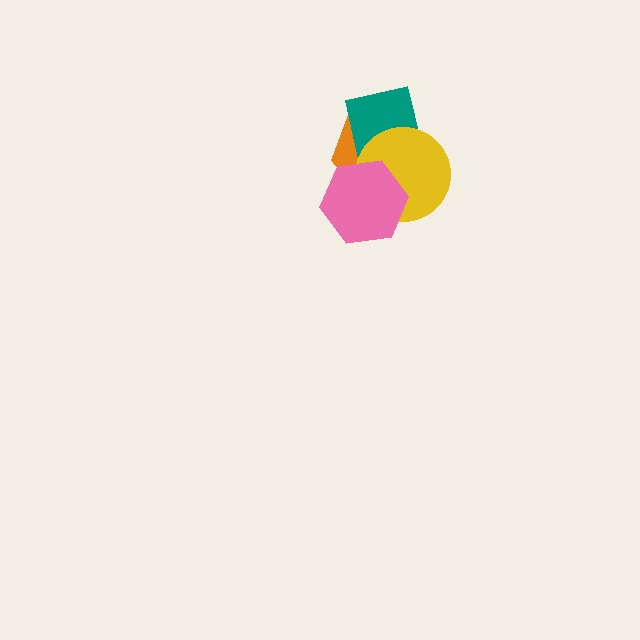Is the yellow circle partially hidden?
Yes, it is partially covered by another shape.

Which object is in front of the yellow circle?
The pink hexagon is in front of the yellow circle.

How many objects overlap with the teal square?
3 objects overlap with the teal square.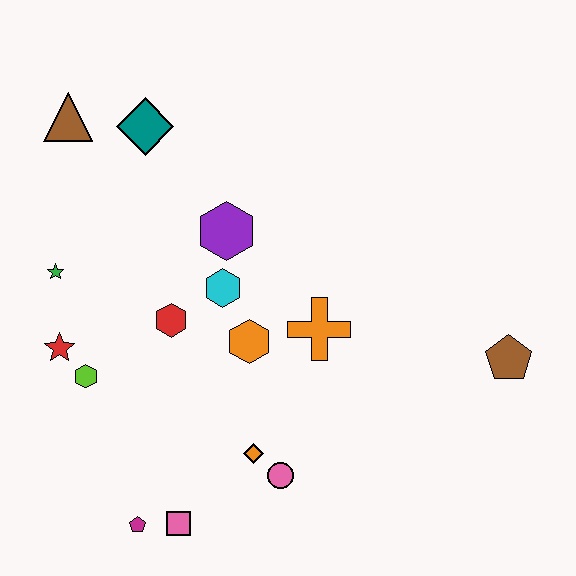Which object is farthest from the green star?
The brown pentagon is farthest from the green star.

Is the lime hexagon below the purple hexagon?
Yes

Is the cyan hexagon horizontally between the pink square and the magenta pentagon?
No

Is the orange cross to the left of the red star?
No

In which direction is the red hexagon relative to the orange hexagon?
The red hexagon is to the left of the orange hexagon.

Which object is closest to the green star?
The red star is closest to the green star.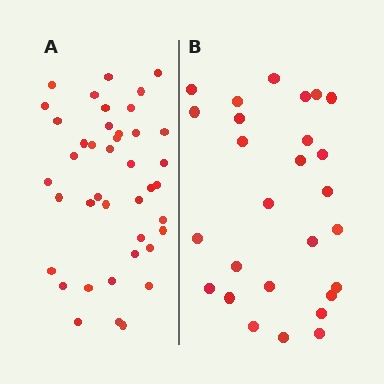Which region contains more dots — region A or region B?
Region A (the left region) has more dots.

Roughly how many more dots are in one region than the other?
Region A has approximately 15 more dots than region B.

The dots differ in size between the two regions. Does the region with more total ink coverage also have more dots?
No. Region B has more total ink coverage because its dots are larger, but region A actually contains more individual dots. Total area can be misleading — the number of items is what matters here.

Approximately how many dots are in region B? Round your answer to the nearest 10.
About 30 dots. (The exact count is 27, which rounds to 30.)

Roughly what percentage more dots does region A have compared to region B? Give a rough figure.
About 50% more.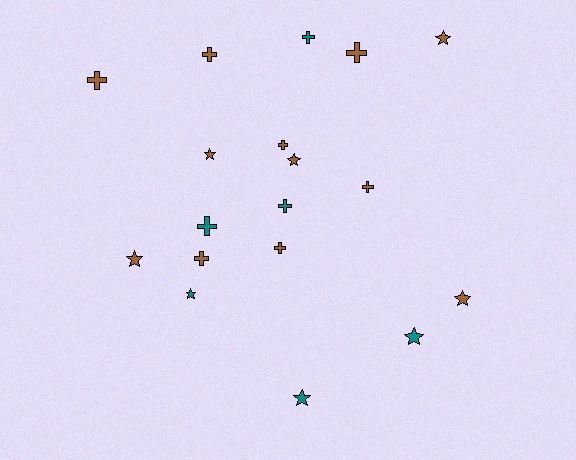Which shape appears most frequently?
Cross, with 10 objects.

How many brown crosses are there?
There are 7 brown crosses.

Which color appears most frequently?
Brown, with 12 objects.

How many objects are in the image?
There are 18 objects.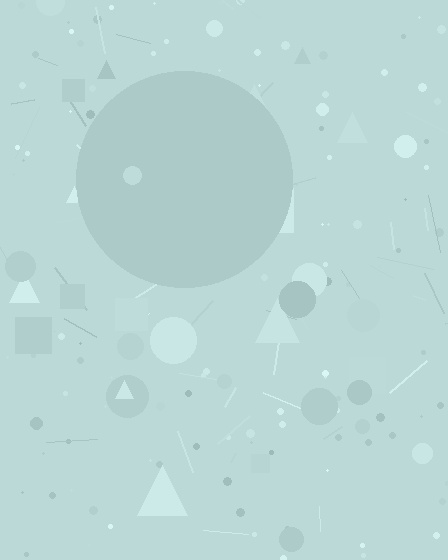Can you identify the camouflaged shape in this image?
The camouflaged shape is a circle.